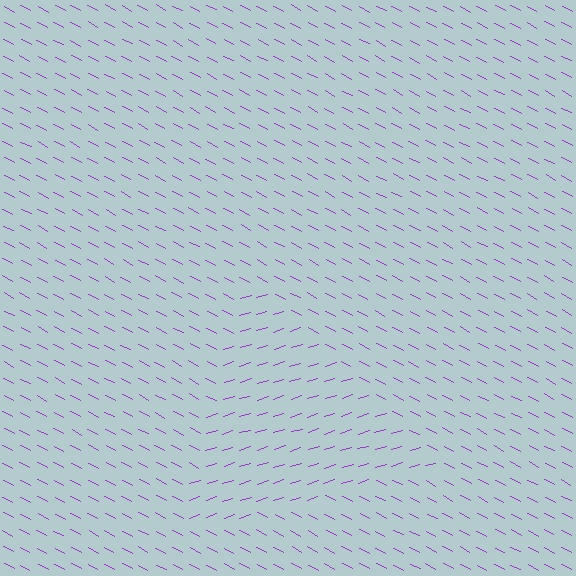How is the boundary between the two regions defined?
The boundary is defined purely by a change in line orientation (approximately 45 degrees difference). All lines are the same color and thickness.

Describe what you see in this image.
The image is filled with small purple line segments. A triangle region in the image has lines oriented differently from the surrounding lines, creating a visible texture boundary.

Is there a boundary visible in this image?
Yes, there is a texture boundary formed by a change in line orientation.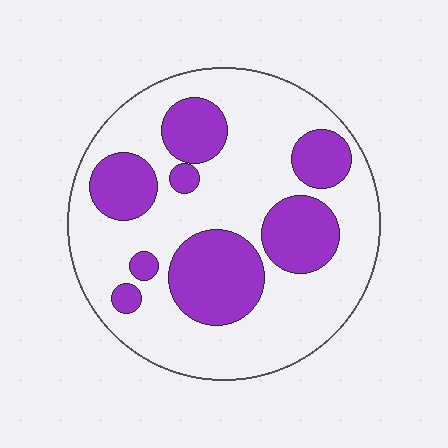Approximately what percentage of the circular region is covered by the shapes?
Approximately 30%.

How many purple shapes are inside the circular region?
8.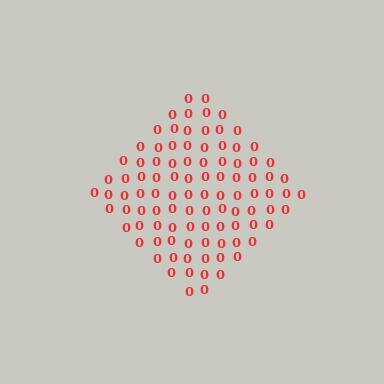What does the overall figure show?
The overall figure shows a diamond.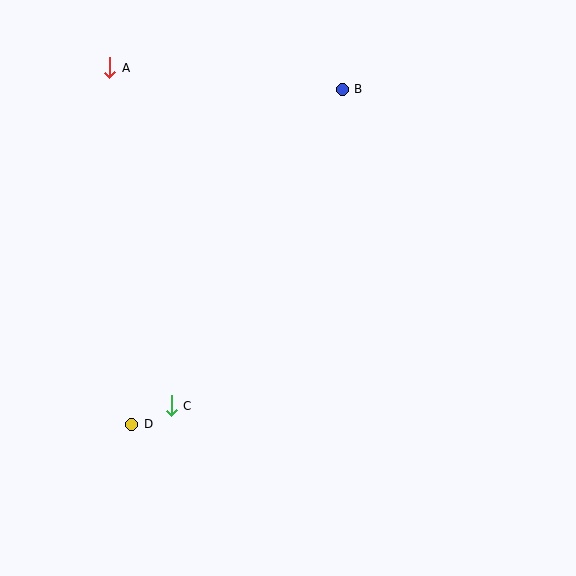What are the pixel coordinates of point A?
Point A is at (110, 68).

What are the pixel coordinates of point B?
Point B is at (342, 89).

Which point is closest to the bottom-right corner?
Point C is closest to the bottom-right corner.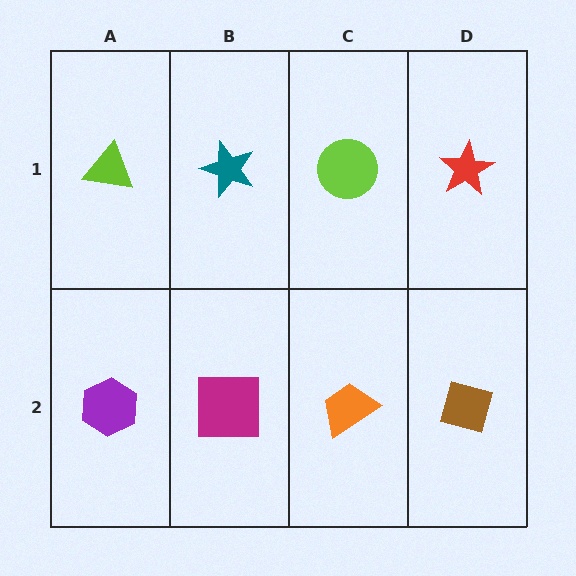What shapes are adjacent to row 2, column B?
A teal star (row 1, column B), a purple hexagon (row 2, column A), an orange trapezoid (row 2, column C).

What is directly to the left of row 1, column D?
A lime circle.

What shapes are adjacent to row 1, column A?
A purple hexagon (row 2, column A), a teal star (row 1, column B).